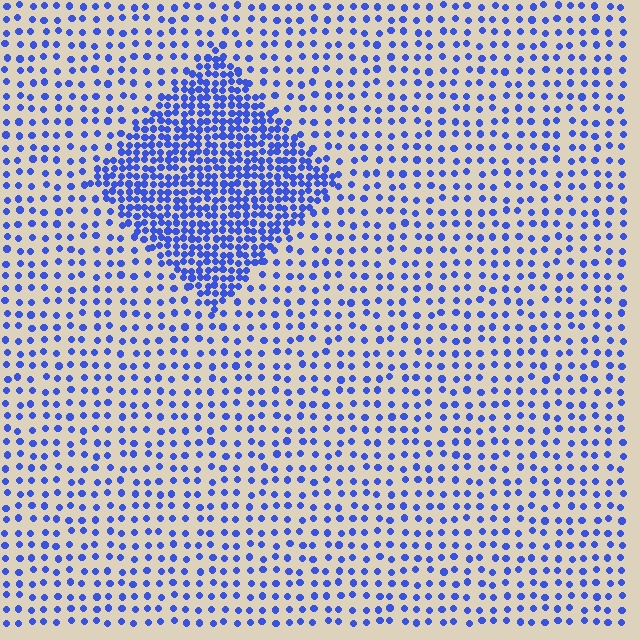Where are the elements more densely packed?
The elements are more densely packed inside the diamond boundary.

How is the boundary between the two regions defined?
The boundary is defined by a change in element density (approximately 2.7x ratio). All elements are the same color, size, and shape.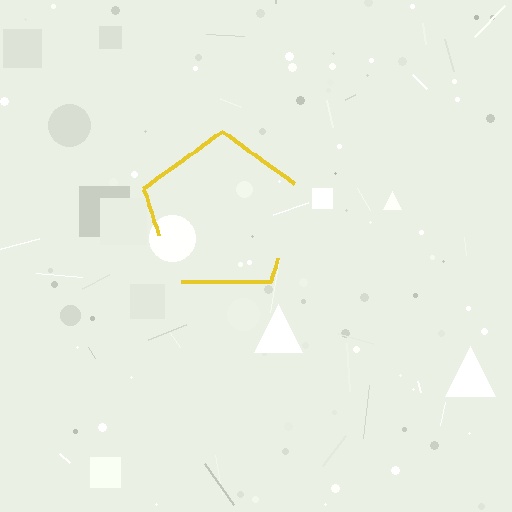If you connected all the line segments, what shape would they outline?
They would outline a pentagon.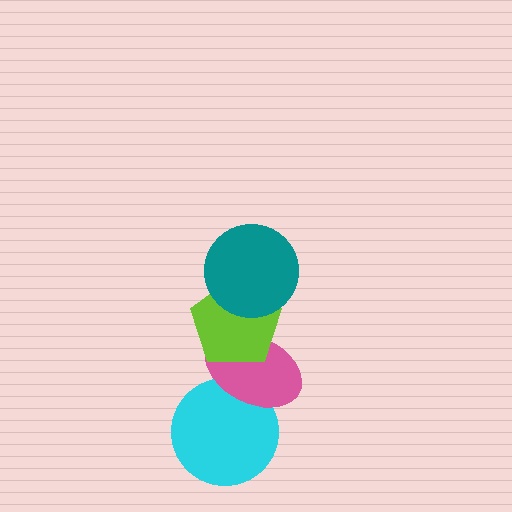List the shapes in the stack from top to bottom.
From top to bottom: the teal circle, the lime pentagon, the pink ellipse, the cyan circle.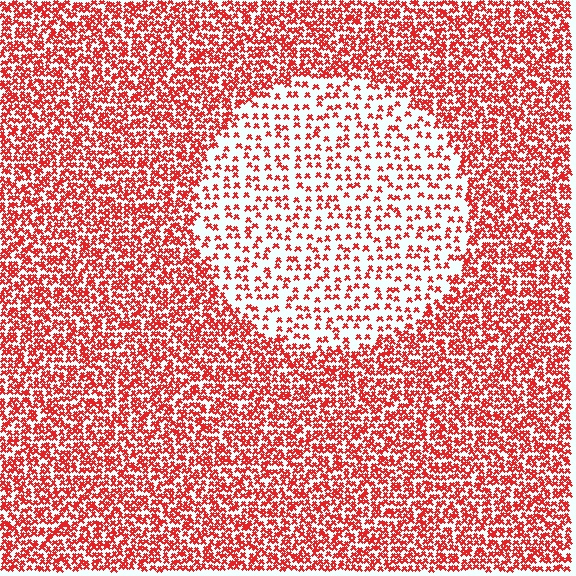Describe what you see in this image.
The image contains small red elements arranged at two different densities. A circle-shaped region is visible where the elements are less densely packed than the surrounding area.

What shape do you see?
I see a circle.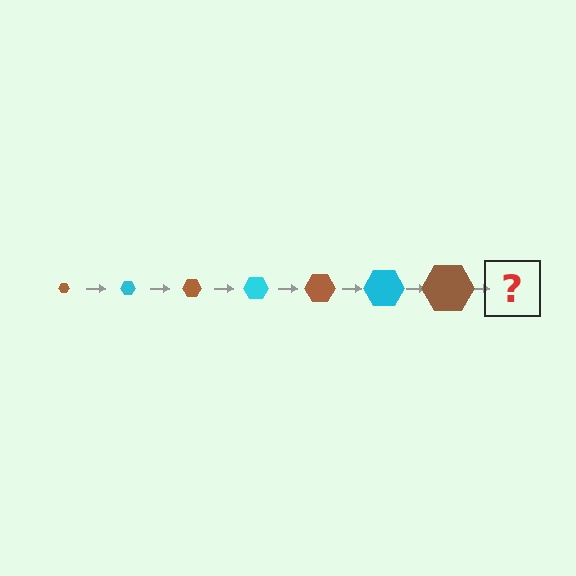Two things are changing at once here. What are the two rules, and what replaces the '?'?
The two rules are that the hexagon grows larger each step and the color cycles through brown and cyan. The '?' should be a cyan hexagon, larger than the previous one.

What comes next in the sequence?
The next element should be a cyan hexagon, larger than the previous one.